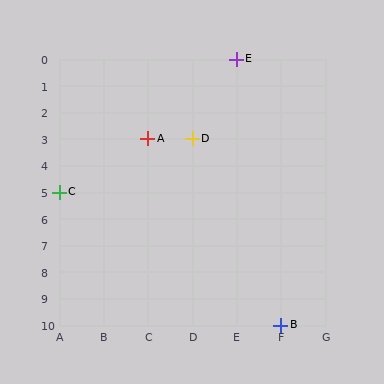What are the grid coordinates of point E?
Point E is at grid coordinates (E, 0).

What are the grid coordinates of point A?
Point A is at grid coordinates (C, 3).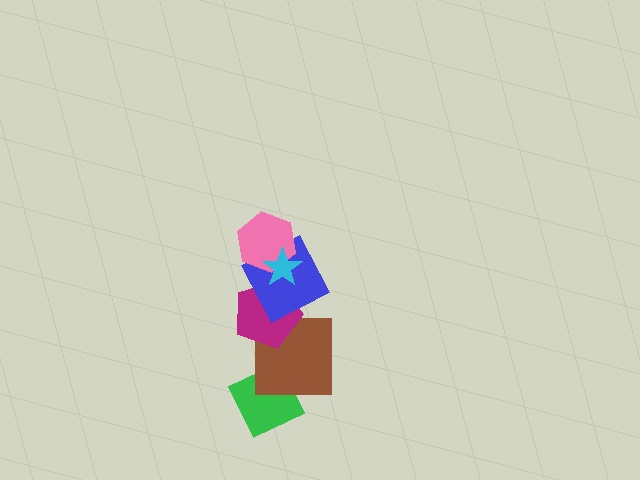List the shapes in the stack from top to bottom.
From top to bottom: the cyan star, the pink hexagon, the blue square, the magenta pentagon, the brown square, the green diamond.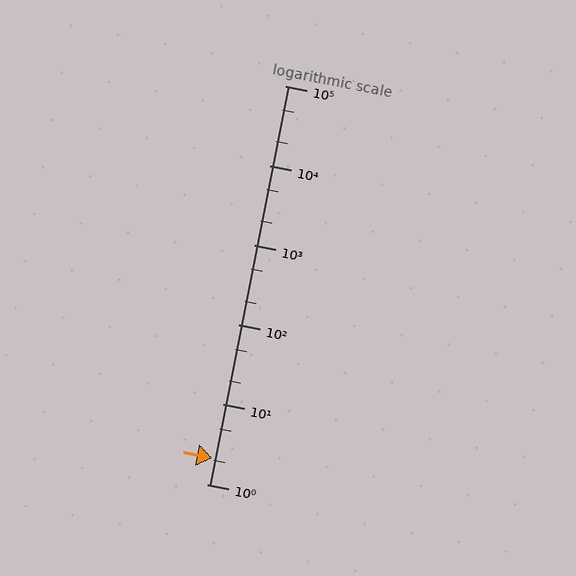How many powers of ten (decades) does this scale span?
The scale spans 5 decades, from 1 to 100000.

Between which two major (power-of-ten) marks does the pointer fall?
The pointer is between 1 and 10.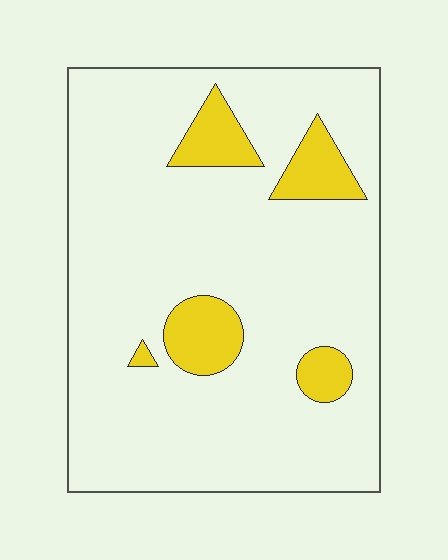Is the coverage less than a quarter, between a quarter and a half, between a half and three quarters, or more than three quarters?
Less than a quarter.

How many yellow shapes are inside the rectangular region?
5.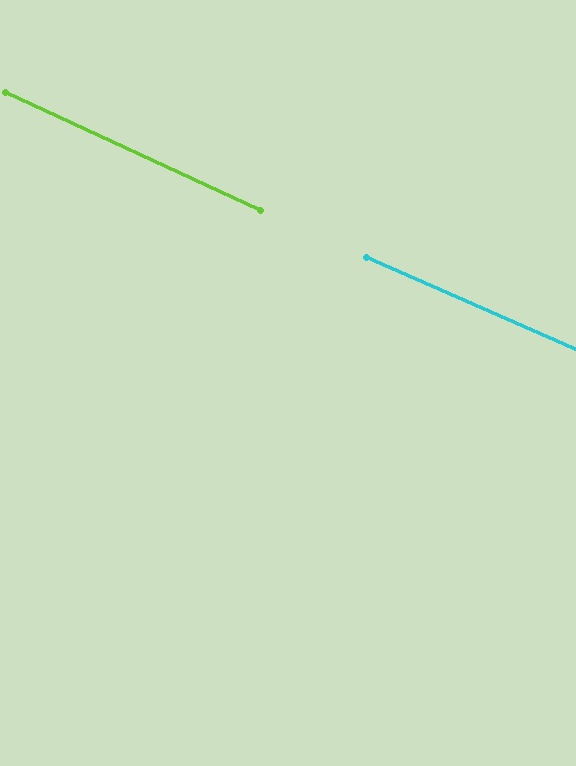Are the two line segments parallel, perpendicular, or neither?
Parallel — their directions differ by only 1.0°.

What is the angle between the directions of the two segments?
Approximately 1 degree.